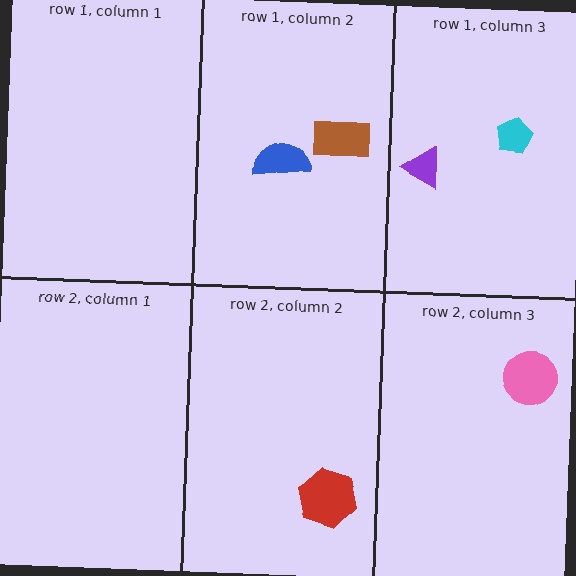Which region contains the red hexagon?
The row 2, column 2 region.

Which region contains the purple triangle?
The row 1, column 3 region.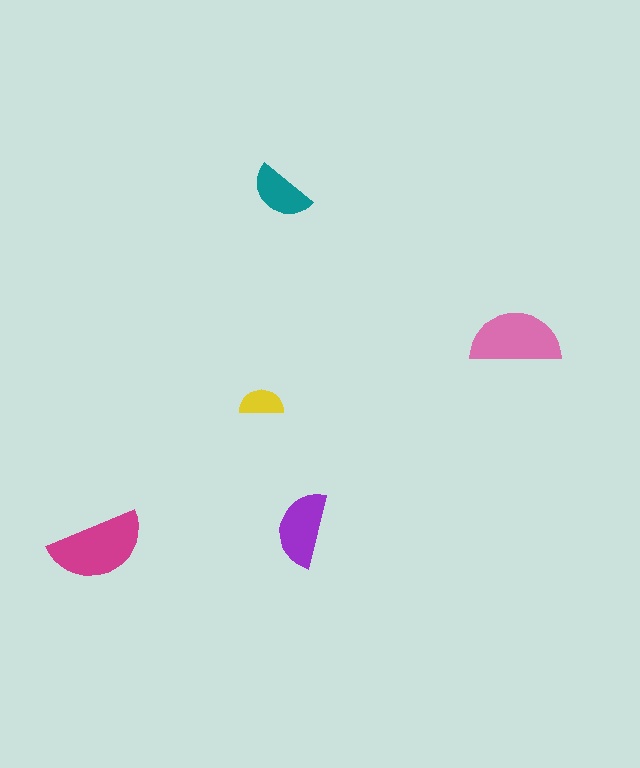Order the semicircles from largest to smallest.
the magenta one, the pink one, the purple one, the teal one, the yellow one.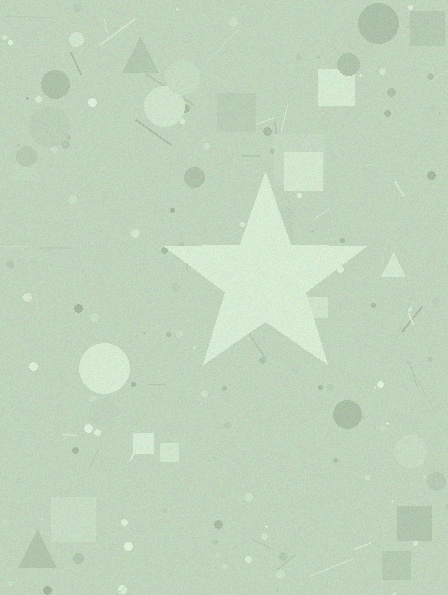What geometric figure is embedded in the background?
A star is embedded in the background.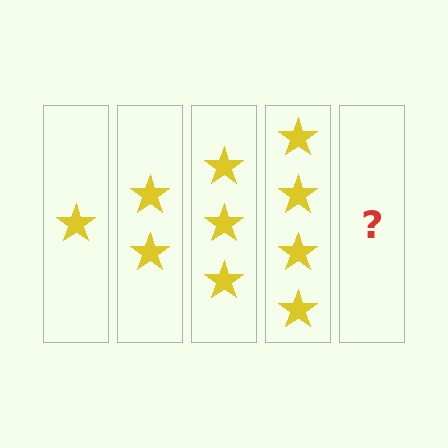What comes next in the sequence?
The next element should be 5 stars.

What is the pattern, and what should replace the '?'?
The pattern is that each step adds one more star. The '?' should be 5 stars.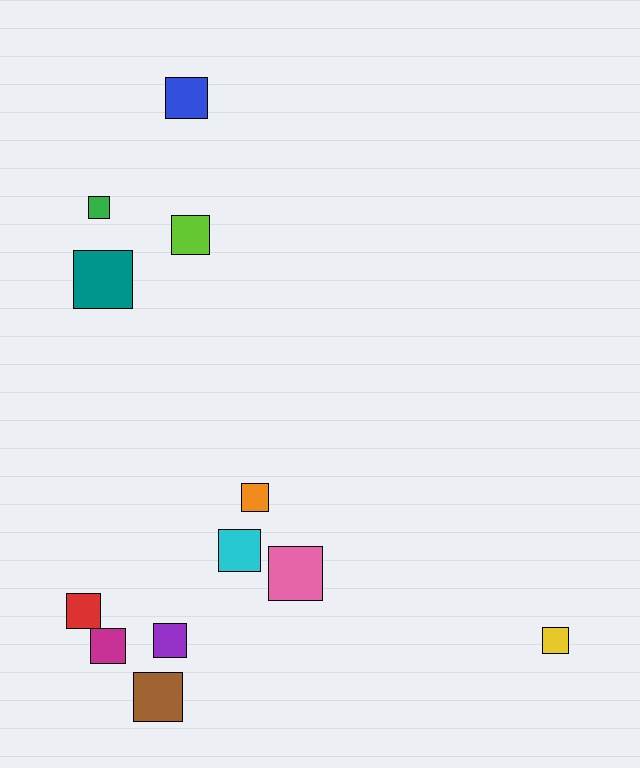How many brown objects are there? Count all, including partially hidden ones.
There is 1 brown object.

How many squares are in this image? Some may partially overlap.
There are 12 squares.